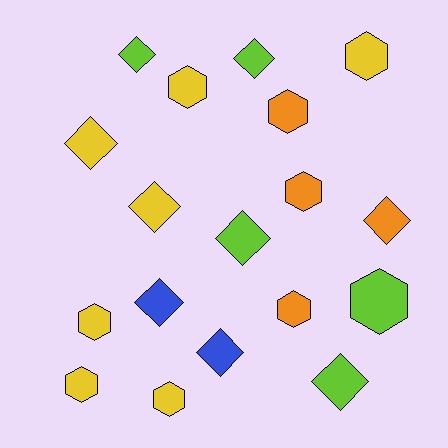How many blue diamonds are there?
There are 2 blue diamonds.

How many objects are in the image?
There are 18 objects.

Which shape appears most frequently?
Diamond, with 9 objects.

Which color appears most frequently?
Yellow, with 7 objects.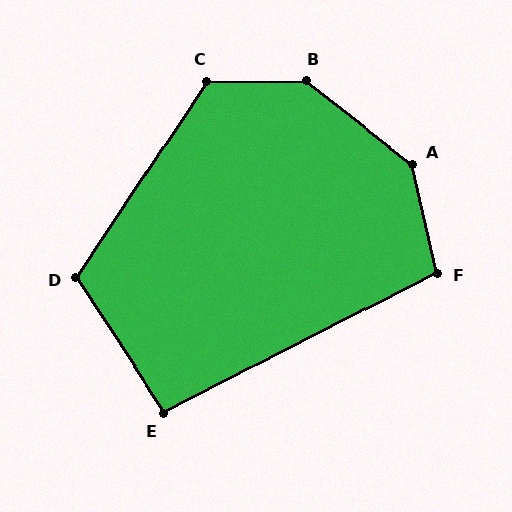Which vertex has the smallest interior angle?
E, at approximately 96 degrees.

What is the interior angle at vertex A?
Approximately 140 degrees (obtuse).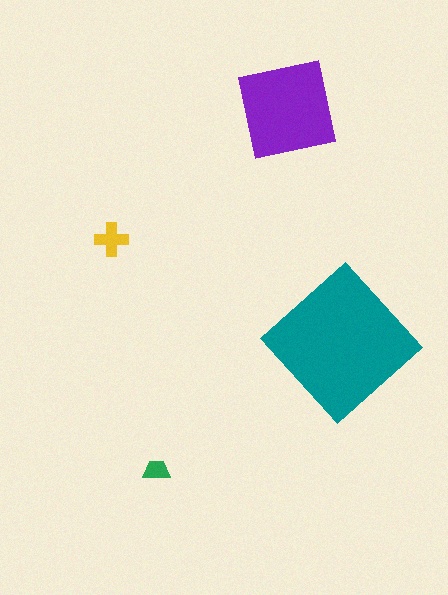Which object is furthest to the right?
The teal diamond is rightmost.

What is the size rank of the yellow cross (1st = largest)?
3rd.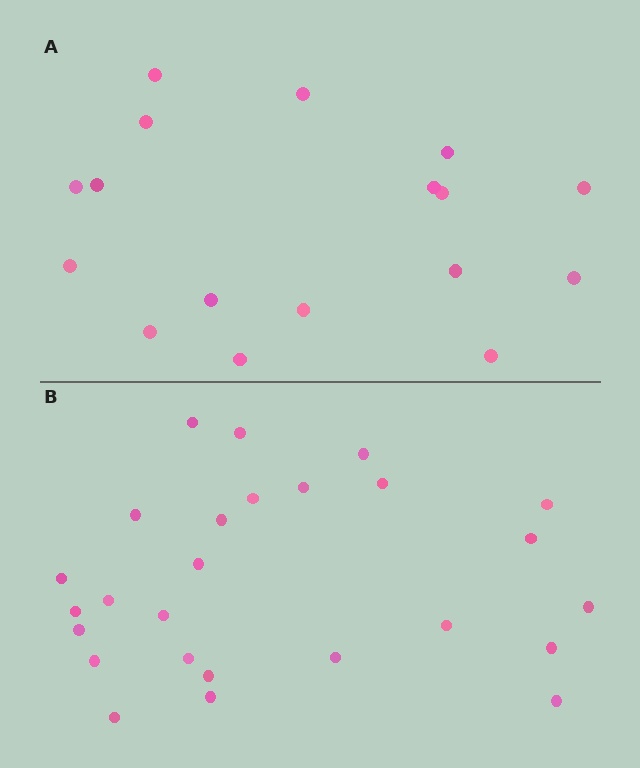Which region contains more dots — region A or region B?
Region B (the bottom region) has more dots.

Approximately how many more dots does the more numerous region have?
Region B has roughly 8 or so more dots than region A.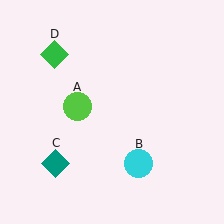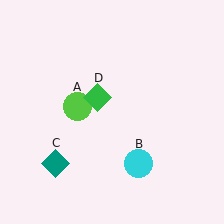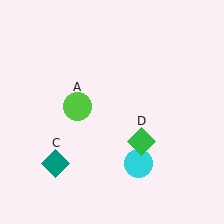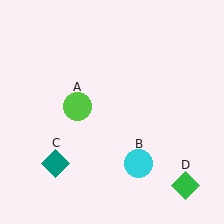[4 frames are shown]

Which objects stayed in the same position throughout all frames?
Lime circle (object A) and cyan circle (object B) and teal diamond (object C) remained stationary.